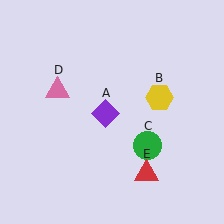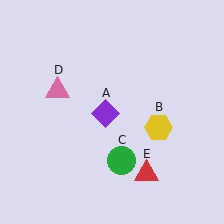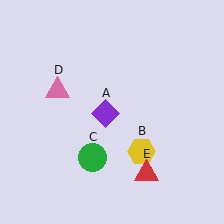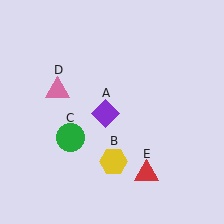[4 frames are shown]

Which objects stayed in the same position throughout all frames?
Purple diamond (object A) and pink triangle (object D) and red triangle (object E) remained stationary.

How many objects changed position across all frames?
2 objects changed position: yellow hexagon (object B), green circle (object C).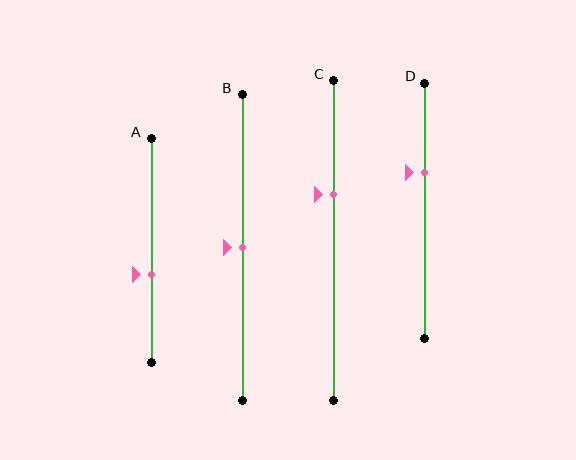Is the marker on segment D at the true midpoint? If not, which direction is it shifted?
No, the marker on segment D is shifted upward by about 15% of the segment length.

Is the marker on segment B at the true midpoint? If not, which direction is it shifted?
Yes, the marker on segment B is at the true midpoint.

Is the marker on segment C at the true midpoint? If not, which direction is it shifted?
No, the marker on segment C is shifted upward by about 14% of the segment length.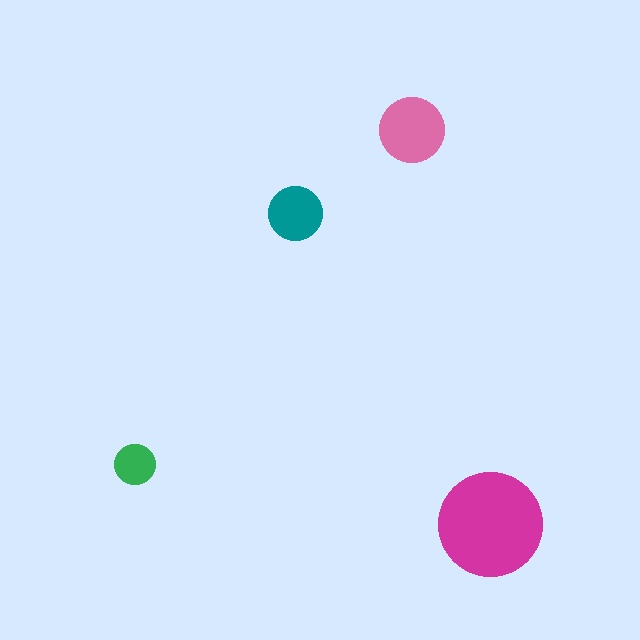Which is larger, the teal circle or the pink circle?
The pink one.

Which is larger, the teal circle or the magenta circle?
The magenta one.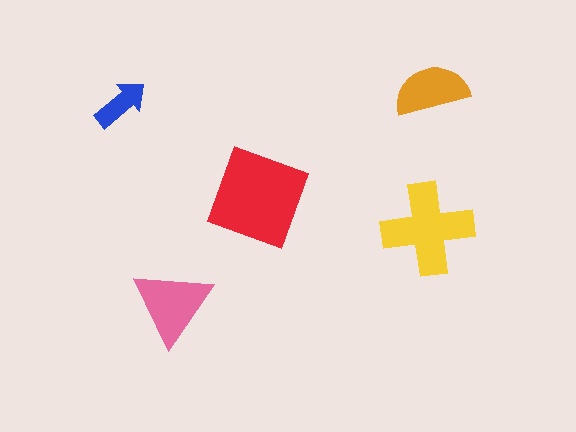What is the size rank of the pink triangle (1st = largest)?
3rd.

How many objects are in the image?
There are 5 objects in the image.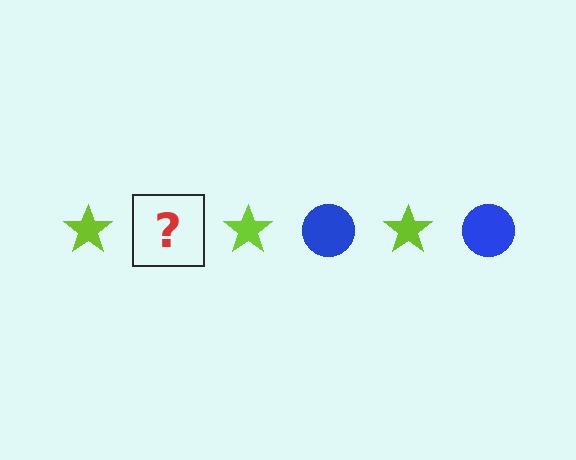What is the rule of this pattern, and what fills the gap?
The rule is that the pattern alternates between lime star and blue circle. The gap should be filled with a blue circle.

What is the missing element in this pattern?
The missing element is a blue circle.